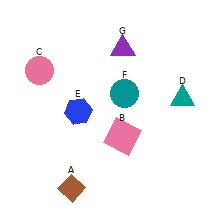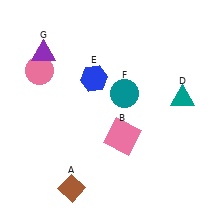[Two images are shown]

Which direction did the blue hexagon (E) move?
The blue hexagon (E) moved up.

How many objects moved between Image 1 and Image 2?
2 objects moved between the two images.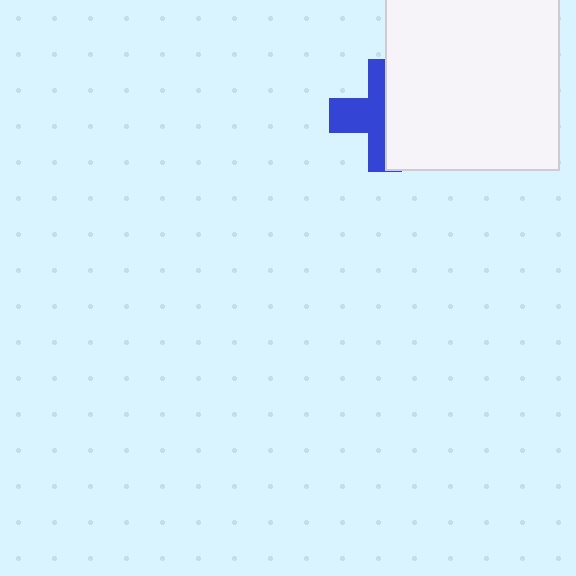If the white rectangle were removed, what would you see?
You would see the complete blue cross.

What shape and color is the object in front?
The object in front is a white rectangle.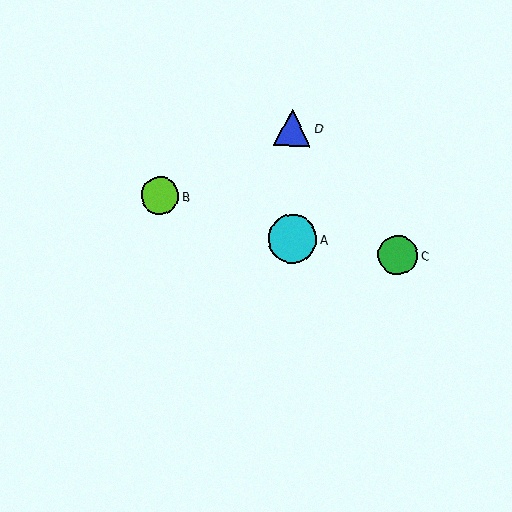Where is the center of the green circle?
The center of the green circle is at (398, 255).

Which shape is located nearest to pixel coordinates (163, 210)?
The lime circle (labeled B) at (160, 196) is nearest to that location.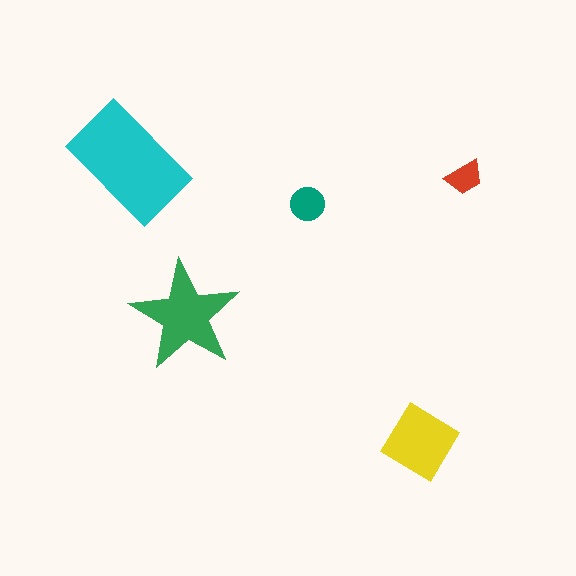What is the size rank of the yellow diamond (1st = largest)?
3rd.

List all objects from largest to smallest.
The cyan rectangle, the green star, the yellow diamond, the teal circle, the red trapezoid.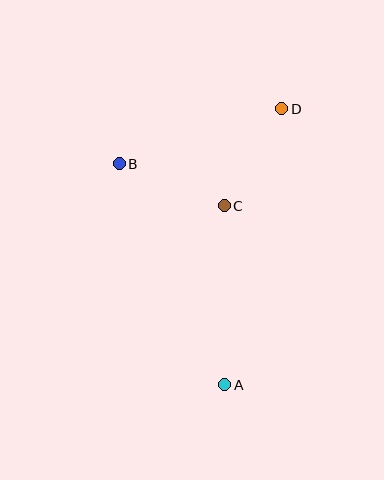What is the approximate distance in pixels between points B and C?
The distance between B and C is approximately 113 pixels.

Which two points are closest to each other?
Points C and D are closest to each other.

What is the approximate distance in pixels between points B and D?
The distance between B and D is approximately 171 pixels.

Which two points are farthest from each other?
Points A and D are farthest from each other.